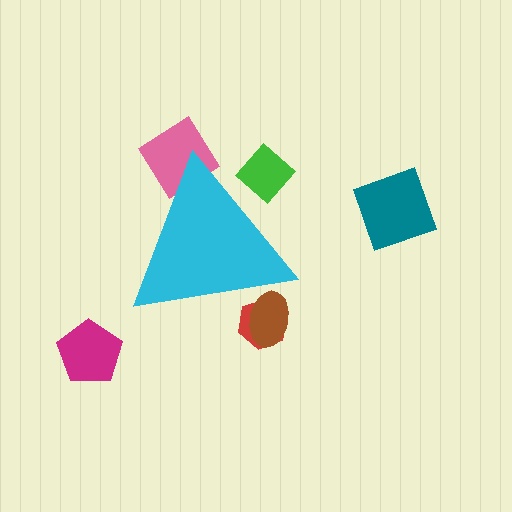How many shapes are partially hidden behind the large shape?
4 shapes are partially hidden.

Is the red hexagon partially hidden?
Yes, the red hexagon is partially hidden behind the cyan triangle.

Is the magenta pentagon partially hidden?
No, the magenta pentagon is fully visible.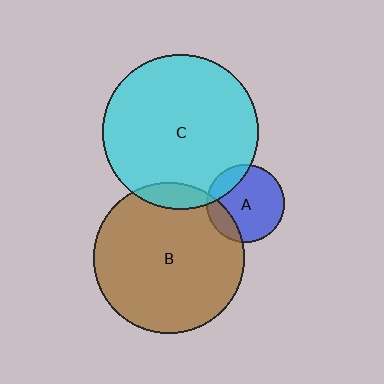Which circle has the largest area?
Circle C (cyan).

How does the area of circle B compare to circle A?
Approximately 3.7 times.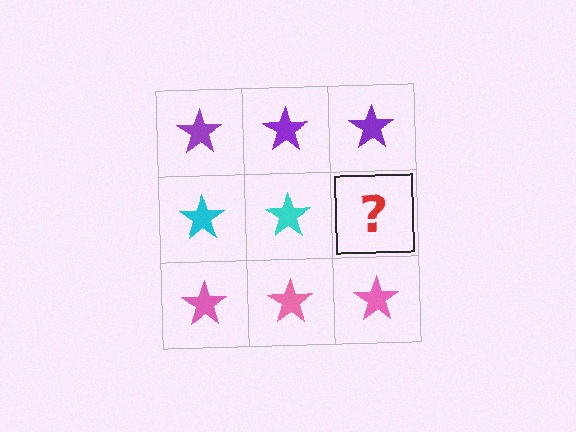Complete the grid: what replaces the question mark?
The question mark should be replaced with a cyan star.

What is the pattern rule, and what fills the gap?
The rule is that each row has a consistent color. The gap should be filled with a cyan star.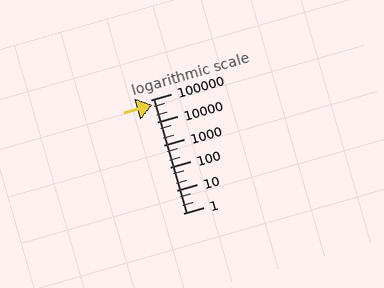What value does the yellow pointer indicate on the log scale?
The pointer indicates approximately 57000.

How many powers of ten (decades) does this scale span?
The scale spans 5 decades, from 1 to 100000.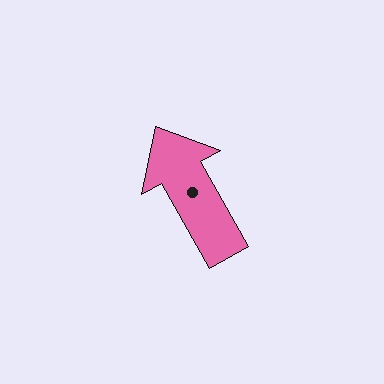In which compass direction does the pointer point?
Northwest.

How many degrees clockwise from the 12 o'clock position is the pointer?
Approximately 331 degrees.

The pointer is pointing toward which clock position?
Roughly 11 o'clock.